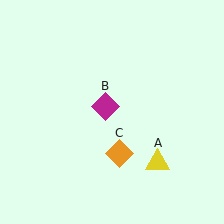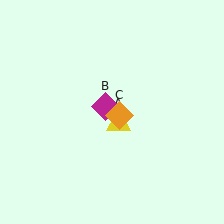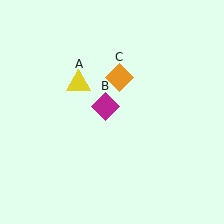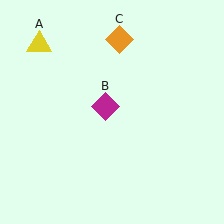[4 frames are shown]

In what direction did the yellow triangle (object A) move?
The yellow triangle (object A) moved up and to the left.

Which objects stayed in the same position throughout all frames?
Magenta diamond (object B) remained stationary.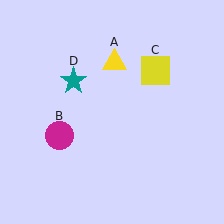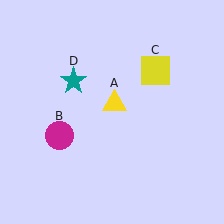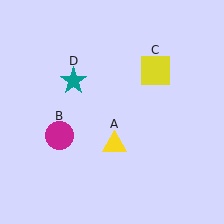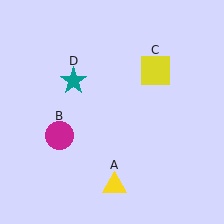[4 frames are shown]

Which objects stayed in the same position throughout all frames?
Magenta circle (object B) and yellow square (object C) and teal star (object D) remained stationary.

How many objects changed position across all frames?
1 object changed position: yellow triangle (object A).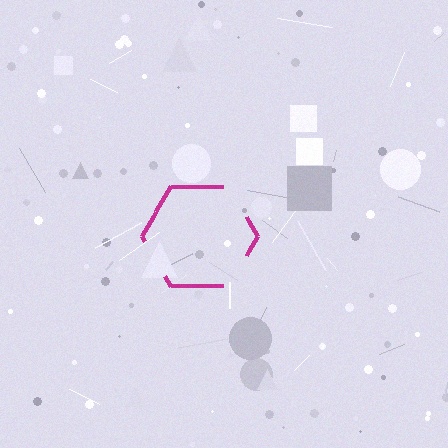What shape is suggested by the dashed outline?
The dashed outline suggests a hexagon.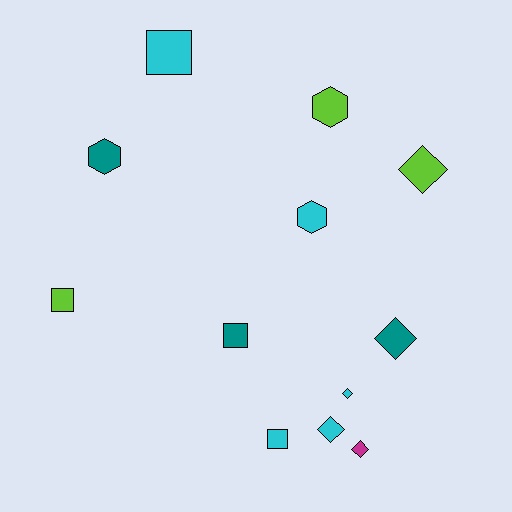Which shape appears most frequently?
Diamond, with 5 objects.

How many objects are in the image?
There are 12 objects.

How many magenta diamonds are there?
There is 1 magenta diamond.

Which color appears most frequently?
Cyan, with 5 objects.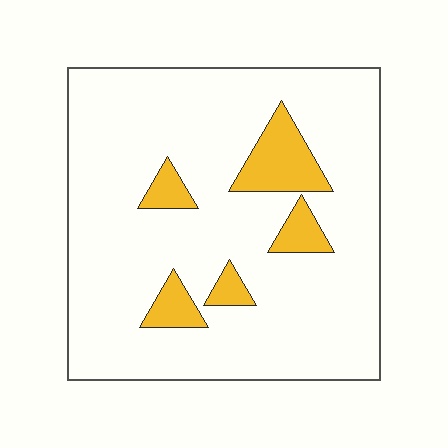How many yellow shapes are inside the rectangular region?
5.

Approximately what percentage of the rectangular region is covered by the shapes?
Approximately 10%.